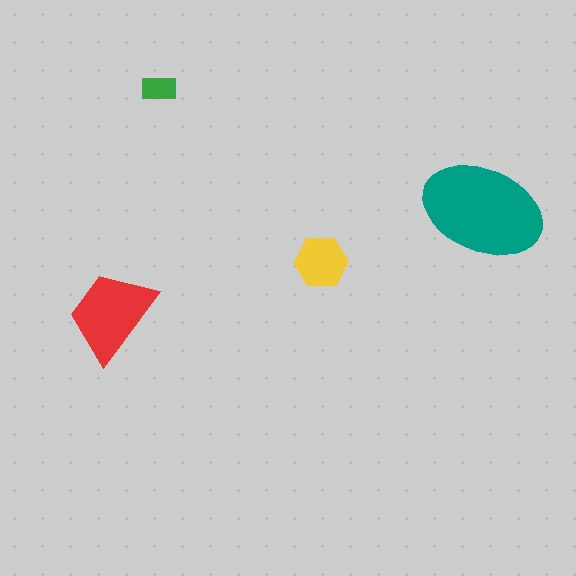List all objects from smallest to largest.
The green rectangle, the yellow hexagon, the red trapezoid, the teal ellipse.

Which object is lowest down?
The red trapezoid is bottommost.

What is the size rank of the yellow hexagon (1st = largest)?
3rd.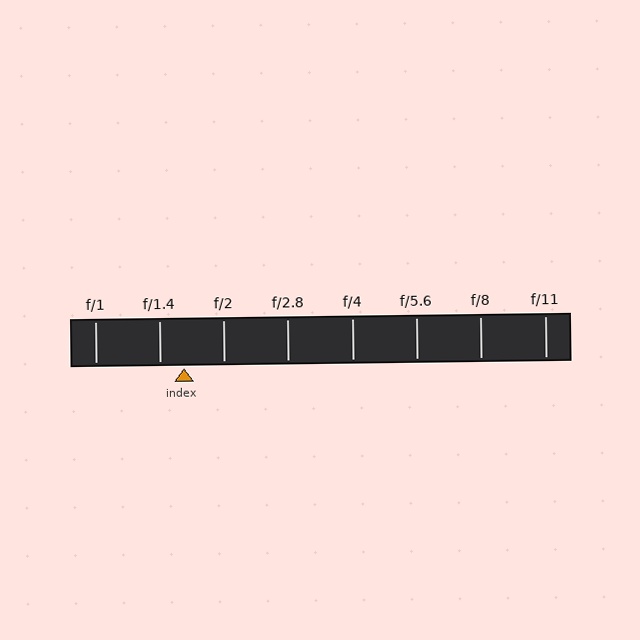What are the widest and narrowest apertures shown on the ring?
The widest aperture shown is f/1 and the narrowest is f/11.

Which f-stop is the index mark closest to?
The index mark is closest to f/1.4.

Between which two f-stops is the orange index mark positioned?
The index mark is between f/1.4 and f/2.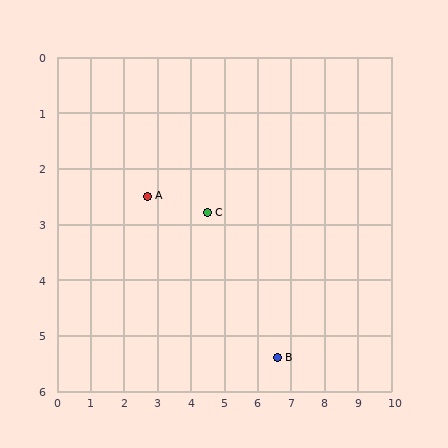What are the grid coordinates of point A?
Point A is at approximately (2.7, 2.5).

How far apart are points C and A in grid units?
Points C and A are about 1.8 grid units apart.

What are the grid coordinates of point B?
Point B is at approximately (6.6, 5.4).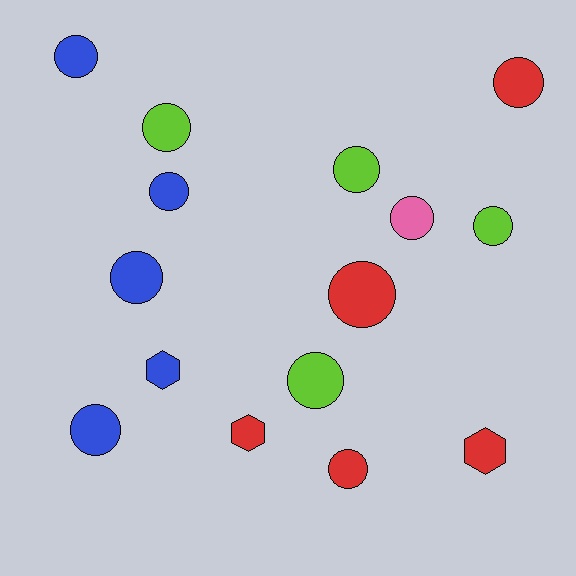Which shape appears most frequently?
Circle, with 12 objects.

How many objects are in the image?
There are 15 objects.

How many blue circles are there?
There are 4 blue circles.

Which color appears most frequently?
Red, with 5 objects.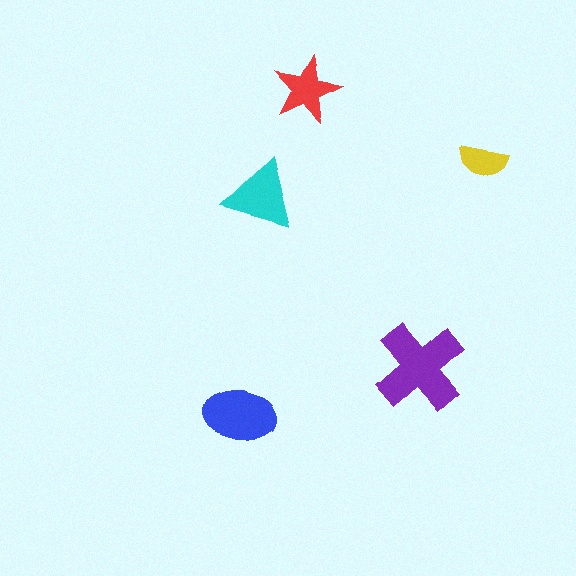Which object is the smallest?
The yellow semicircle.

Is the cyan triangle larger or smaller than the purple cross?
Smaller.